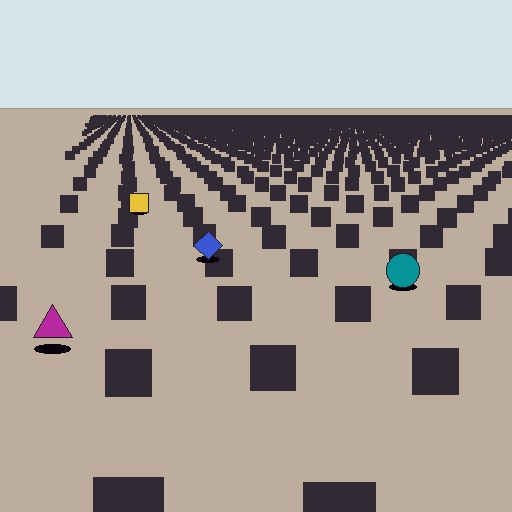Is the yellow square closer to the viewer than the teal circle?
No. The teal circle is closer — you can tell from the texture gradient: the ground texture is coarser near it.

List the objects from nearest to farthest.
From nearest to farthest: the magenta triangle, the teal circle, the blue diamond, the yellow square.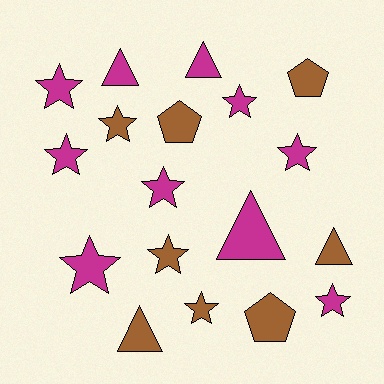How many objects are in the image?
There are 18 objects.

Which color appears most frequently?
Magenta, with 10 objects.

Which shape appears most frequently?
Star, with 10 objects.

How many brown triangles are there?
There are 2 brown triangles.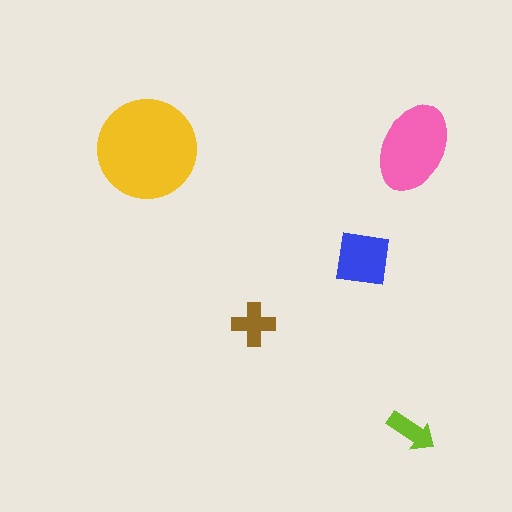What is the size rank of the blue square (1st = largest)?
3rd.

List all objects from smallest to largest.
The lime arrow, the brown cross, the blue square, the pink ellipse, the yellow circle.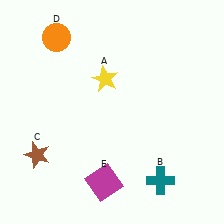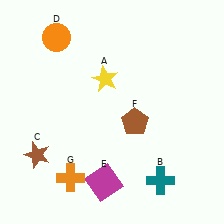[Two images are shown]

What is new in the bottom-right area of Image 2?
A brown pentagon (F) was added in the bottom-right area of Image 2.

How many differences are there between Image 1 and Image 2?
There are 2 differences between the two images.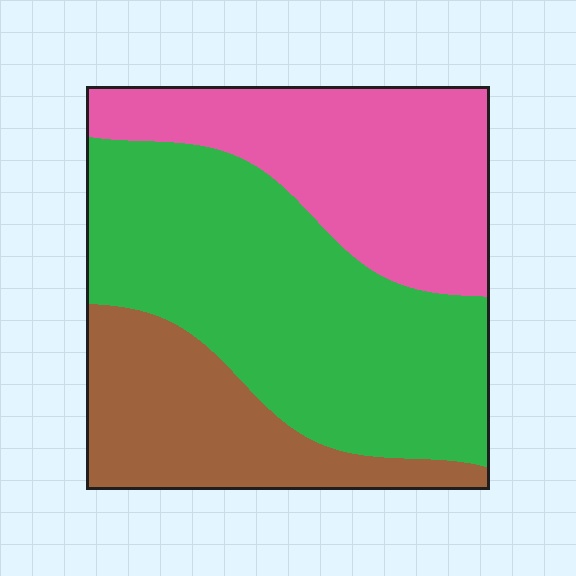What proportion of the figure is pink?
Pink covers around 30% of the figure.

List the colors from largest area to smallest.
From largest to smallest: green, pink, brown.